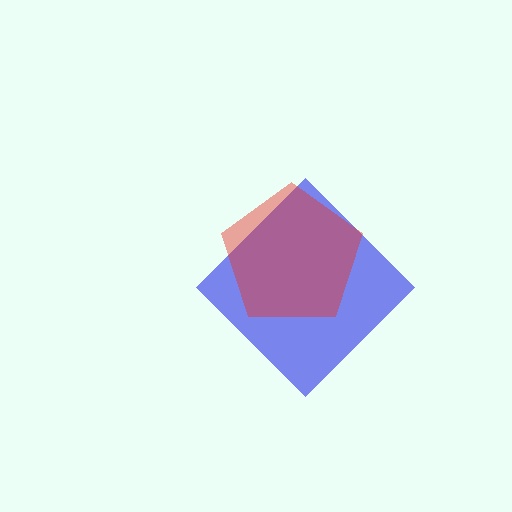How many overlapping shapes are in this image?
There are 2 overlapping shapes in the image.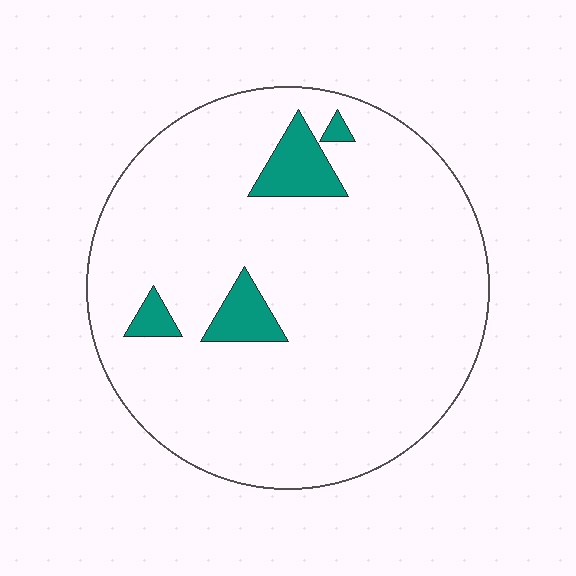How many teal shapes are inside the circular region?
4.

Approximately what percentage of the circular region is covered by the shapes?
Approximately 10%.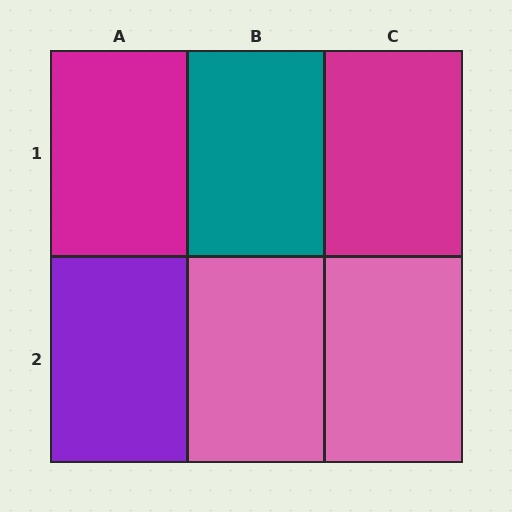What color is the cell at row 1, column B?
Teal.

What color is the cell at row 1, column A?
Magenta.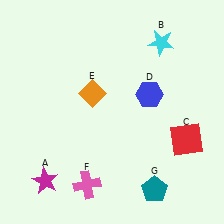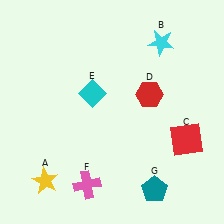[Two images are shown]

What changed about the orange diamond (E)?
In Image 1, E is orange. In Image 2, it changed to cyan.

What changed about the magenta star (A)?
In Image 1, A is magenta. In Image 2, it changed to yellow.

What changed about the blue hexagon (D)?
In Image 1, D is blue. In Image 2, it changed to red.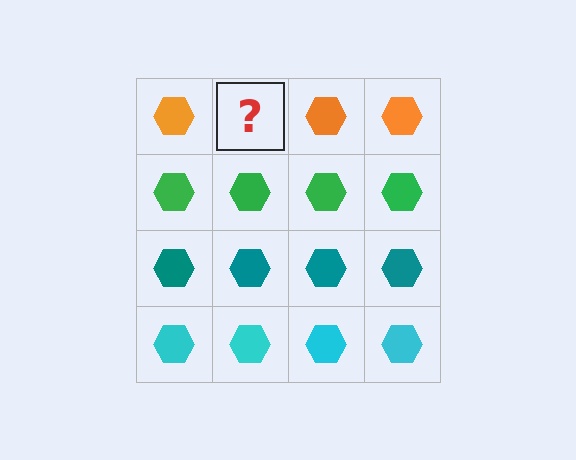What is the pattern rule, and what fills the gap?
The rule is that each row has a consistent color. The gap should be filled with an orange hexagon.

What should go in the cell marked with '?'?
The missing cell should contain an orange hexagon.